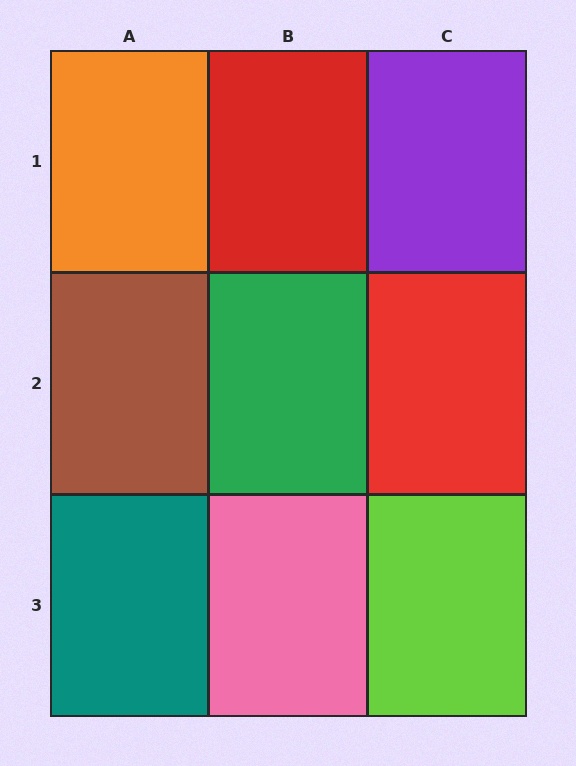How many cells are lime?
1 cell is lime.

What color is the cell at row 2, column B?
Green.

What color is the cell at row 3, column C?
Lime.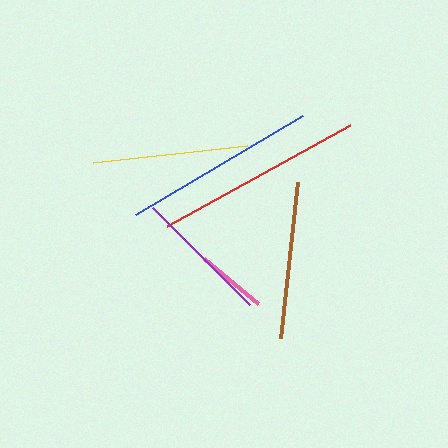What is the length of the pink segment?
The pink segment is approximately 71 pixels long.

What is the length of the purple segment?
The purple segment is approximately 138 pixels long.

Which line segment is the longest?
The red line is the longest at approximately 209 pixels.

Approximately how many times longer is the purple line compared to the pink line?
The purple line is approximately 1.9 times the length of the pink line.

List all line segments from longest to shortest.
From longest to shortest: red, blue, brown, yellow, purple, pink.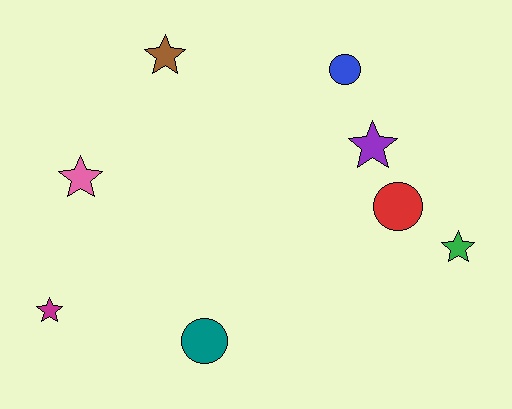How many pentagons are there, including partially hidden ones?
There are no pentagons.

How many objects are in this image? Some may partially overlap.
There are 8 objects.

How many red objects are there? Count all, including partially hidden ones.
There is 1 red object.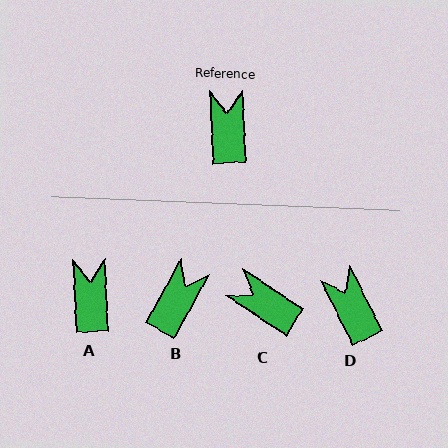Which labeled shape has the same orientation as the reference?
A.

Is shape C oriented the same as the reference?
No, it is off by about 54 degrees.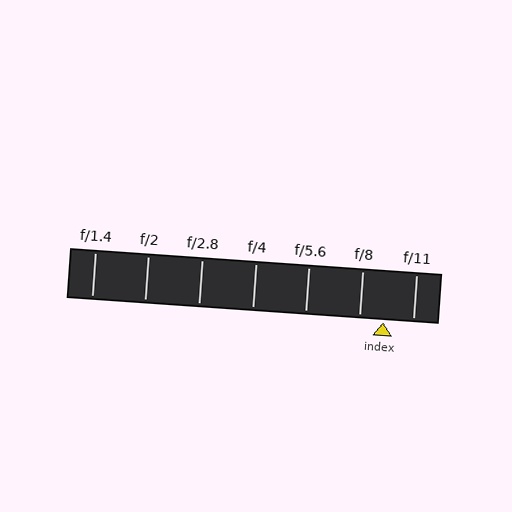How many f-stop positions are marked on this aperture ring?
There are 7 f-stop positions marked.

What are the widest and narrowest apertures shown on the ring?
The widest aperture shown is f/1.4 and the narrowest is f/11.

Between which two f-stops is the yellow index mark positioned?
The index mark is between f/8 and f/11.